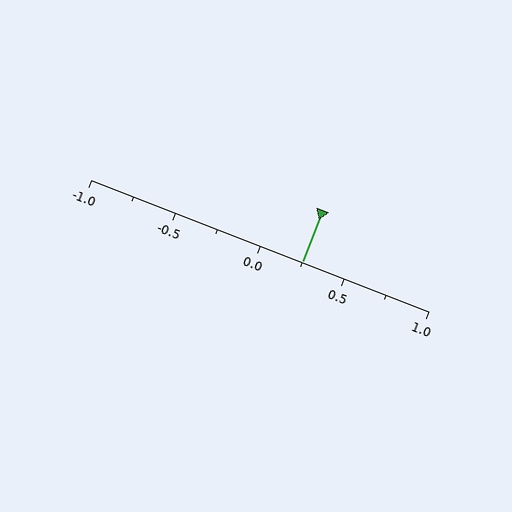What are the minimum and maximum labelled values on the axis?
The axis runs from -1.0 to 1.0.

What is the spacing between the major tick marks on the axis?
The major ticks are spaced 0.5 apart.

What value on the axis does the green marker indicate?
The marker indicates approximately 0.25.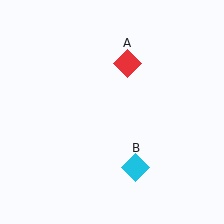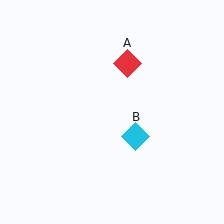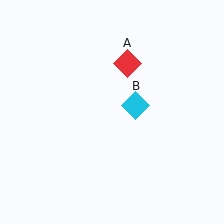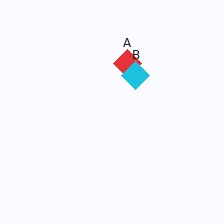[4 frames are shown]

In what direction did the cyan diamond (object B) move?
The cyan diamond (object B) moved up.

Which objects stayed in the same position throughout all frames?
Red diamond (object A) remained stationary.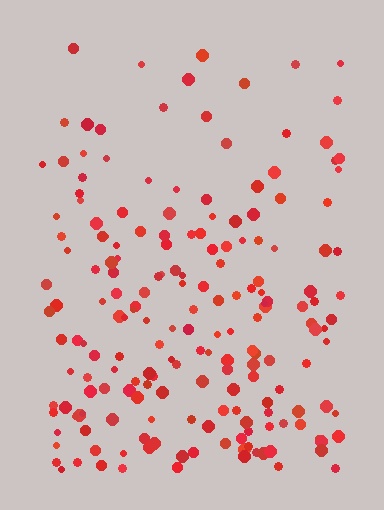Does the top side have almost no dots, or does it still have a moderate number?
Still a moderate number, just noticeably fewer than the bottom.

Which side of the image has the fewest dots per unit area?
The top.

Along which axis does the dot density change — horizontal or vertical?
Vertical.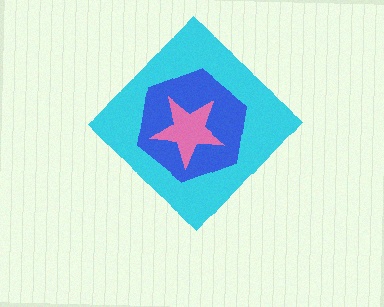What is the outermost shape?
The cyan diamond.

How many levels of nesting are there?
3.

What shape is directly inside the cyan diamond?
The blue hexagon.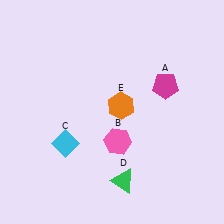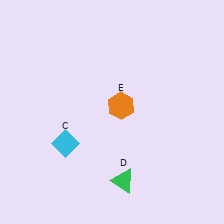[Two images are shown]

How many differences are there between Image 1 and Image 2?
There are 2 differences between the two images.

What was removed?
The pink hexagon (B), the magenta pentagon (A) were removed in Image 2.